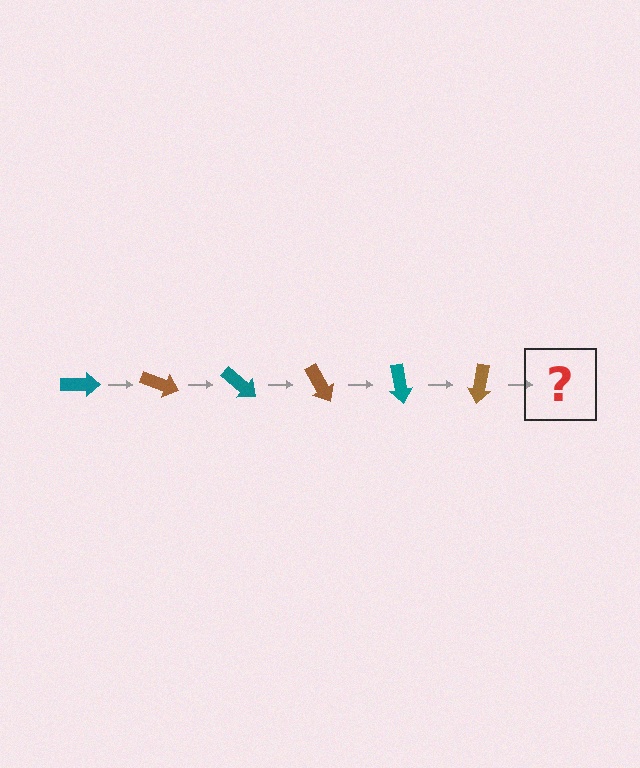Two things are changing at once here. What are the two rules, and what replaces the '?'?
The two rules are that it rotates 20 degrees each step and the color cycles through teal and brown. The '?' should be a teal arrow, rotated 120 degrees from the start.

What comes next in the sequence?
The next element should be a teal arrow, rotated 120 degrees from the start.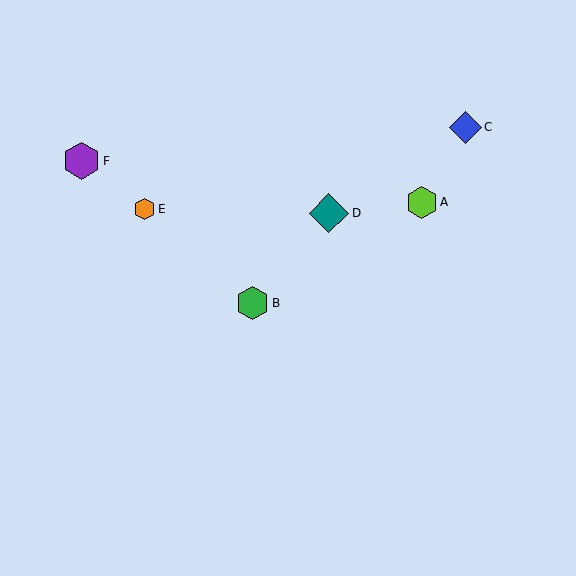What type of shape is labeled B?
Shape B is a green hexagon.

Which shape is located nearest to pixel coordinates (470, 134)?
The blue diamond (labeled C) at (465, 127) is nearest to that location.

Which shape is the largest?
The teal diamond (labeled D) is the largest.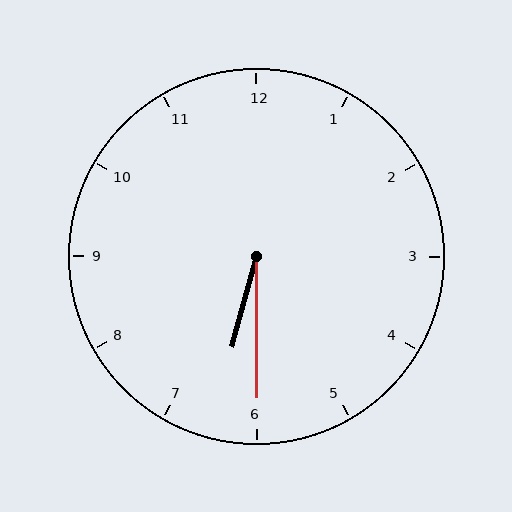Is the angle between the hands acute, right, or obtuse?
It is acute.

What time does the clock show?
6:30.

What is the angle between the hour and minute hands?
Approximately 15 degrees.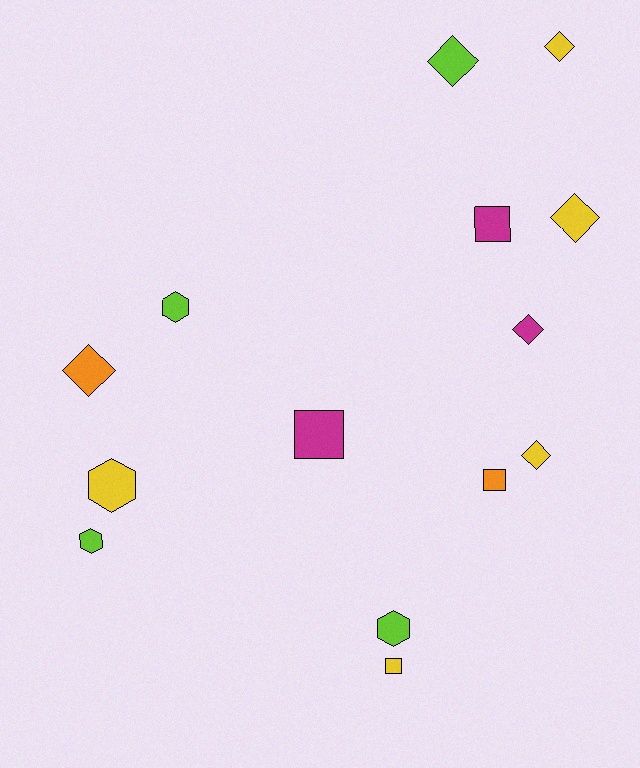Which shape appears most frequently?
Diamond, with 6 objects.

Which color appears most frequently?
Yellow, with 5 objects.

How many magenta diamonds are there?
There is 1 magenta diamond.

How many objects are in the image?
There are 14 objects.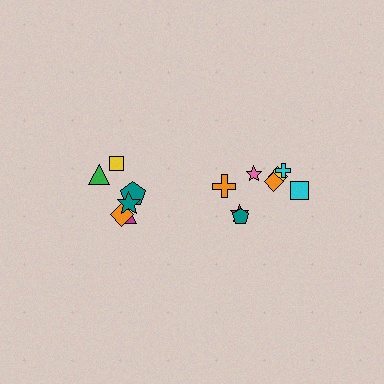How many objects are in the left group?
There are 6 objects.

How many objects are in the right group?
There are 8 objects.